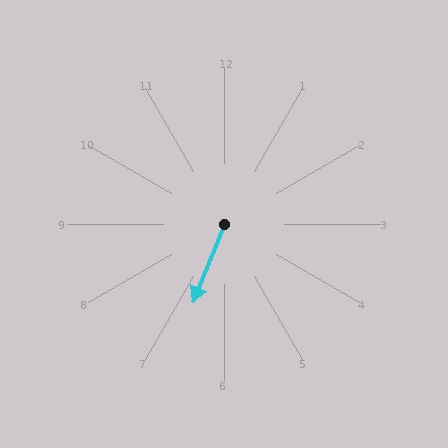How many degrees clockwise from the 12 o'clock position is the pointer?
Approximately 202 degrees.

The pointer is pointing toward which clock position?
Roughly 7 o'clock.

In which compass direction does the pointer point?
South.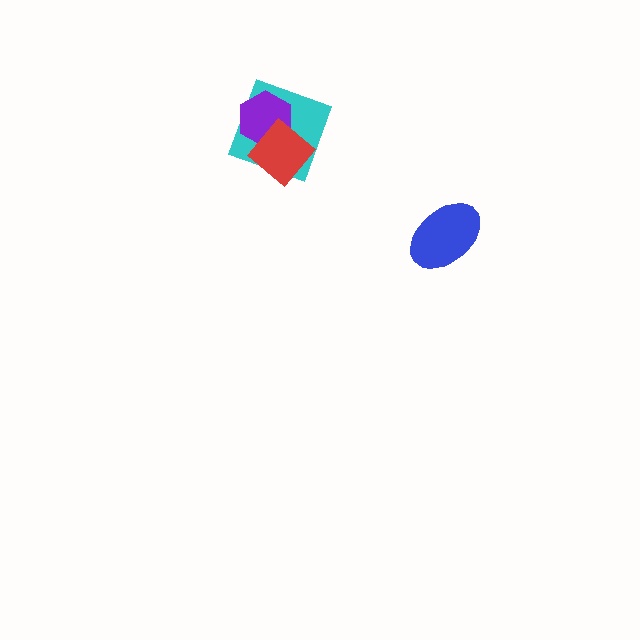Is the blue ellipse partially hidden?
No, no other shape covers it.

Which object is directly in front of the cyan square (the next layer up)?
The purple hexagon is directly in front of the cyan square.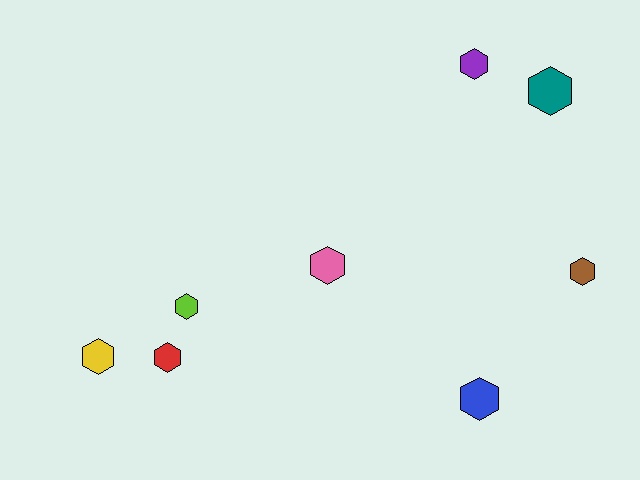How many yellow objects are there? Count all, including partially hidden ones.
There is 1 yellow object.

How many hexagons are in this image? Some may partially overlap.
There are 8 hexagons.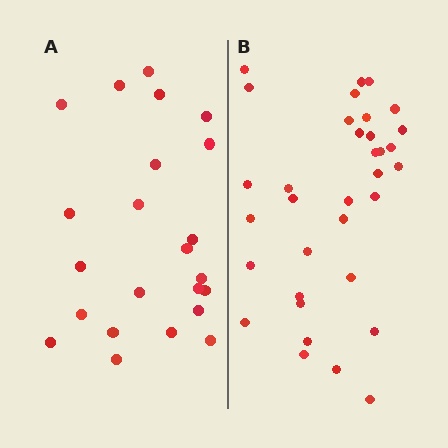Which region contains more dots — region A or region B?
Region B (the right region) has more dots.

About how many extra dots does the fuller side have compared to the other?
Region B has roughly 12 or so more dots than region A.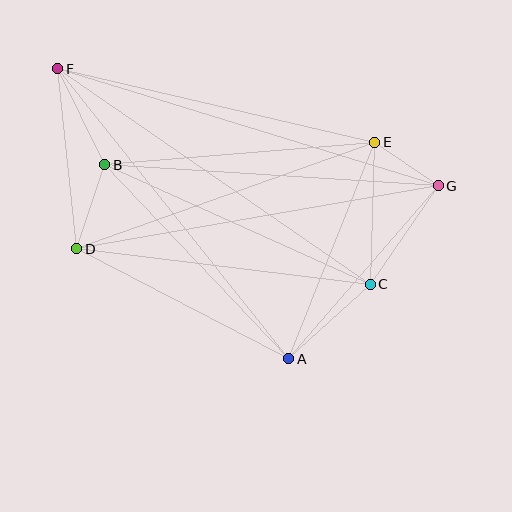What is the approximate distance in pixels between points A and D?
The distance between A and D is approximately 238 pixels.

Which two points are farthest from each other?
Points F and G are farthest from each other.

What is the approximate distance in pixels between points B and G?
The distance between B and G is approximately 334 pixels.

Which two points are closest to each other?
Points E and G are closest to each other.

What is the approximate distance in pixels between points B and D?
The distance between B and D is approximately 88 pixels.